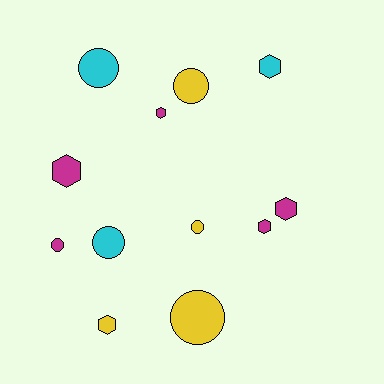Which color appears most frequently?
Magenta, with 5 objects.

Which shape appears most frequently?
Circle, with 6 objects.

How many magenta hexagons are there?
There are 4 magenta hexagons.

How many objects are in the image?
There are 12 objects.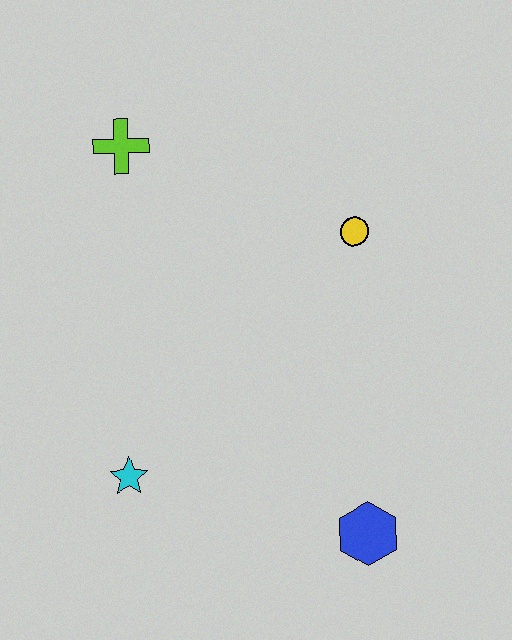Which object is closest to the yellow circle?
The lime cross is closest to the yellow circle.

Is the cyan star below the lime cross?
Yes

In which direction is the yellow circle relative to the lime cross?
The yellow circle is to the right of the lime cross.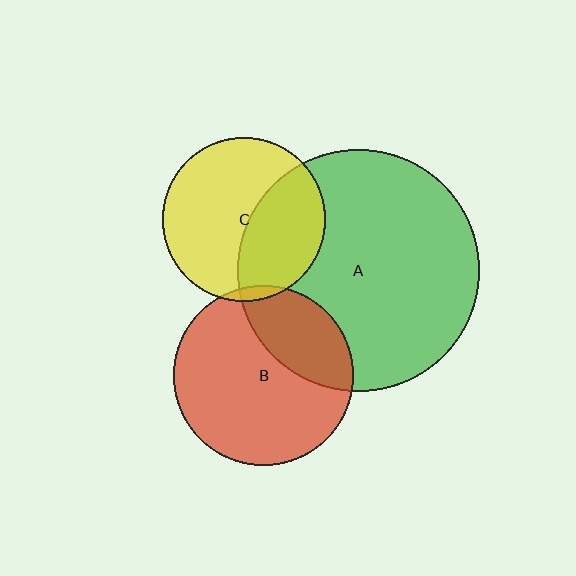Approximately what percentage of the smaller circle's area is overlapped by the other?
Approximately 40%.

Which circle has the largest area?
Circle A (green).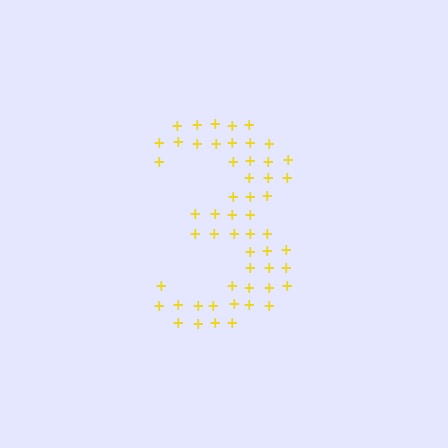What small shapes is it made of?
It is made of small plus signs.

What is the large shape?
The large shape is the digit 3.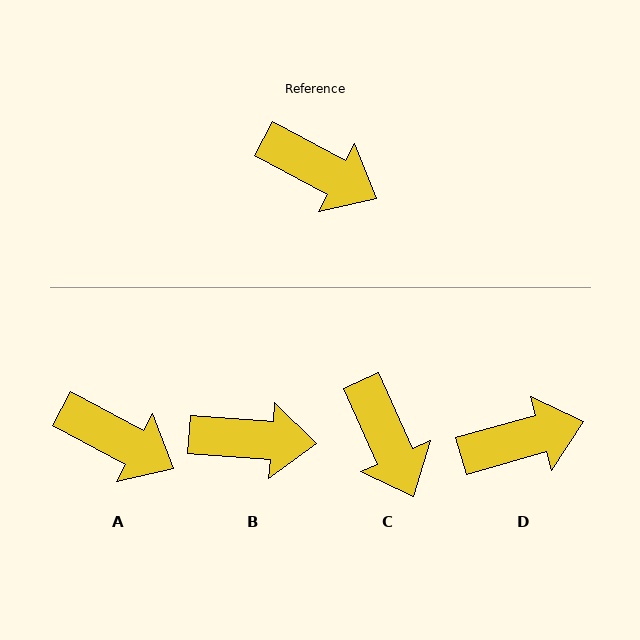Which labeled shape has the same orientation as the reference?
A.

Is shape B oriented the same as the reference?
No, it is off by about 24 degrees.